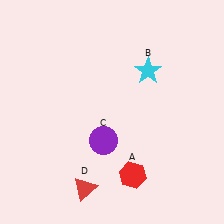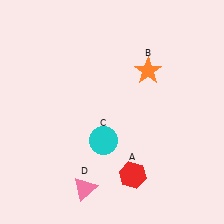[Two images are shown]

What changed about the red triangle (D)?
In Image 1, D is red. In Image 2, it changed to pink.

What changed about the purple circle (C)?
In Image 1, C is purple. In Image 2, it changed to cyan.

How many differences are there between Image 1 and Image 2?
There are 3 differences between the two images.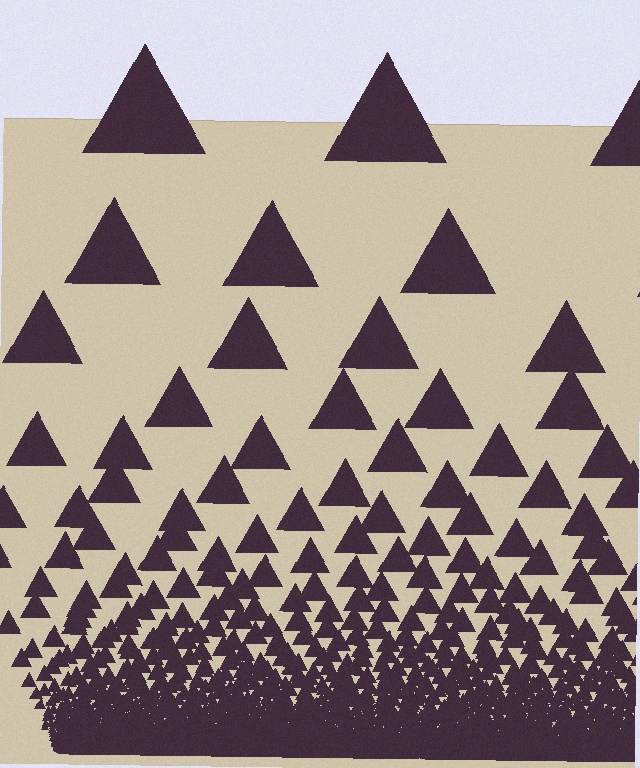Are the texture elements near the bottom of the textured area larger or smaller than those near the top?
Smaller. The gradient is inverted — elements near the bottom are smaller and denser.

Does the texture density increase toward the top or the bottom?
Density increases toward the bottom.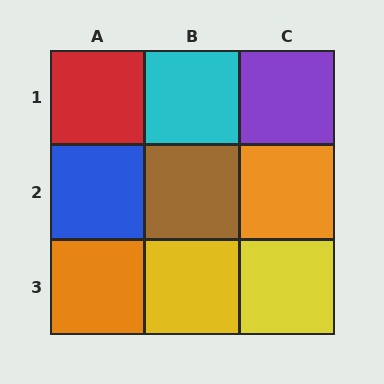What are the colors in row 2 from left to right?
Blue, brown, orange.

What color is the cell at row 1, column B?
Cyan.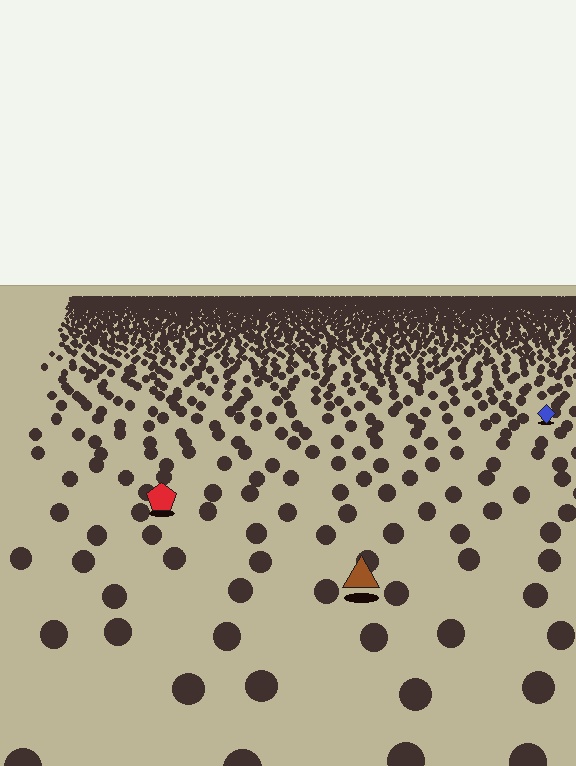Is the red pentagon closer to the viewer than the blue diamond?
Yes. The red pentagon is closer — you can tell from the texture gradient: the ground texture is coarser near it.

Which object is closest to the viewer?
The brown triangle is closest. The texture marks near it are larger and more spread out.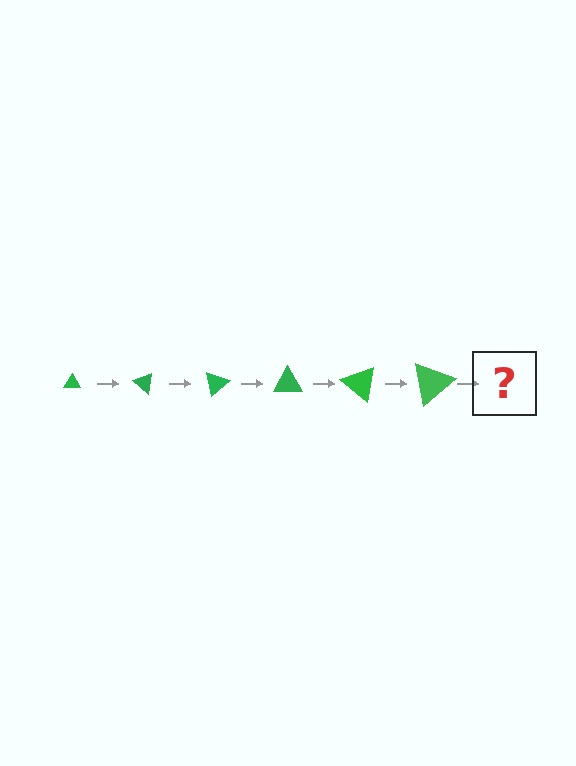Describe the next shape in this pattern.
It should be a triangle, larger than the previous one and rotated 240 degrees from the start.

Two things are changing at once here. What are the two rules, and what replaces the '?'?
The two rules are that the triangle grows larger each step and it rotates 40 degrees each step. The '?' should be a triangle, larger than the previous one and rotated 240 degrees from the start.